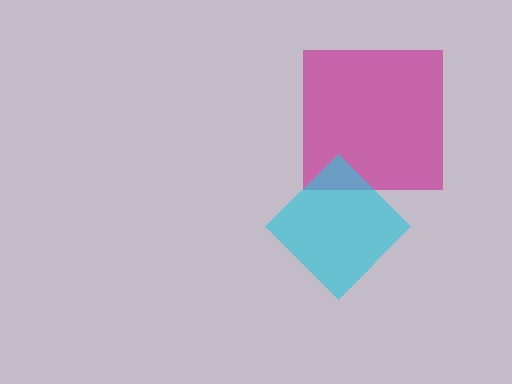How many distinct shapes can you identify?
There are 2 distinct shapes: a magenta square, a cyan diamond.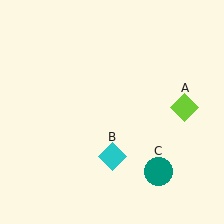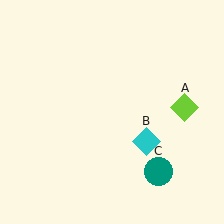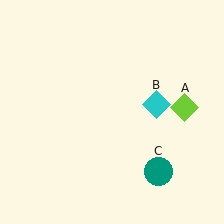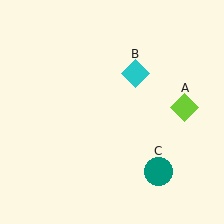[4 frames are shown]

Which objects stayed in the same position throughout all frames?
Lime diamond (object A) and teal circle (object C) remained stationary.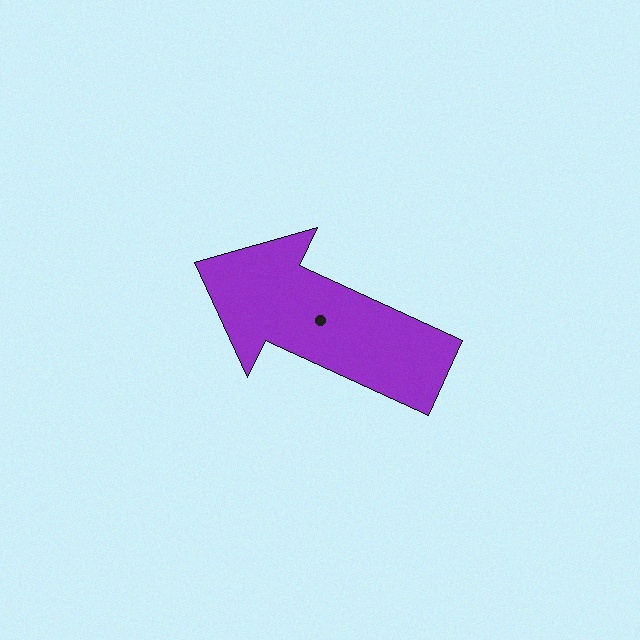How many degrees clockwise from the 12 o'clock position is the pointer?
Approximately 295 degrees.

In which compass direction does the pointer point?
Northwest.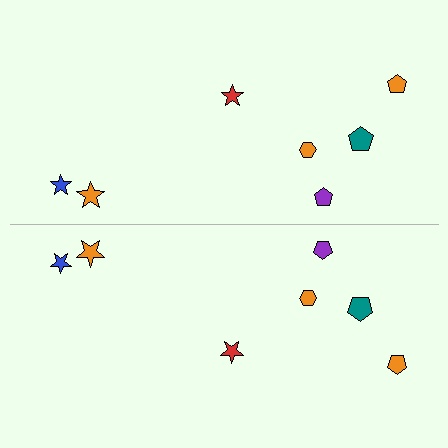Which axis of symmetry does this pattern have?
The pattern has a horizontal axis of symmetry running through the center of the image.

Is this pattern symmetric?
Yes, this pattern has bilateral (reflection) symmetry.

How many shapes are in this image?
There are 14 shapes in this image.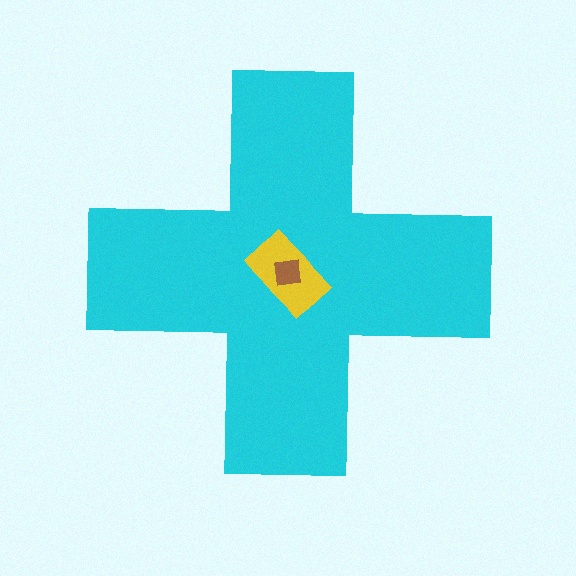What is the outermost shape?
The cyan cross.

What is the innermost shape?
The brown square.